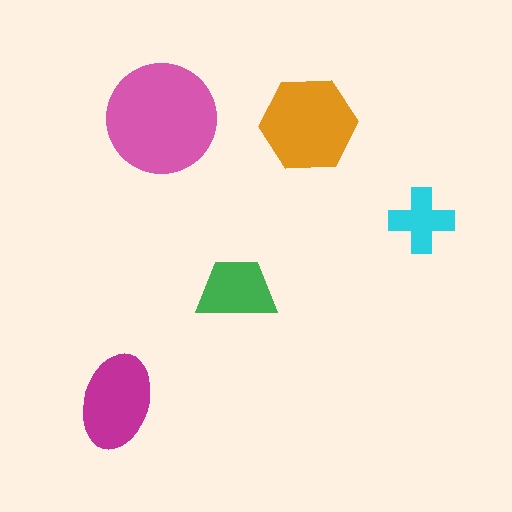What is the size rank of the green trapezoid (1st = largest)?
4th.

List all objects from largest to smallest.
The pink circle, the orange hexagon, the magenta ellipse, the green trapezoid, the cyan cross.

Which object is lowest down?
The magenta ellipse is bottommost.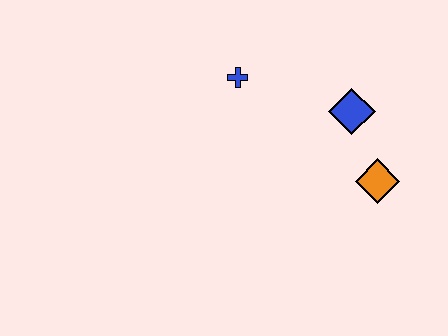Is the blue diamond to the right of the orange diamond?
No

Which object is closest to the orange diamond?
The blue diamond is closest to the orange diamond.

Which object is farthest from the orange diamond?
The blue cross is farthest from the orange diamond.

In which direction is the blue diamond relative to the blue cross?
The blue diamond is to the right of the blue cross.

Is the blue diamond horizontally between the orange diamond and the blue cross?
Yes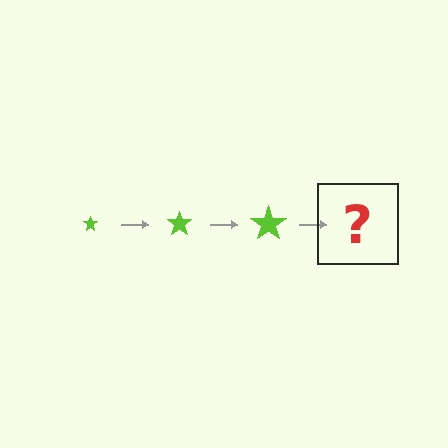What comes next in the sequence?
The next element should be a lime star, larger than the previous one.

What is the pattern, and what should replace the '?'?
The pattern is that the star gets progressively larger each step. The '?' should be a lime star, larger than the previous one.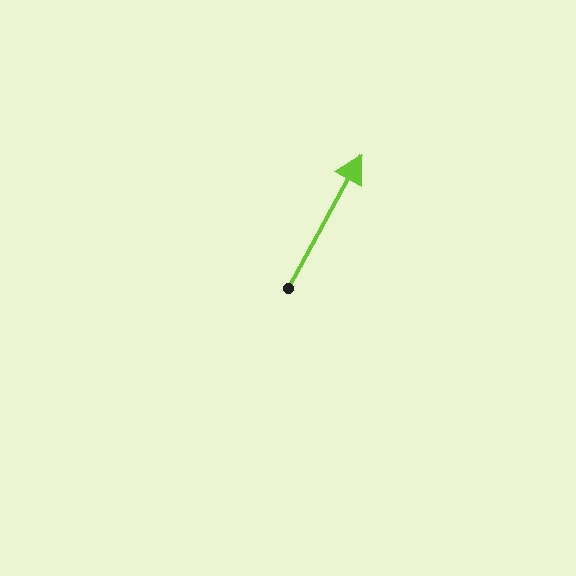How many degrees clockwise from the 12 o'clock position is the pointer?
Approximately 29 degrees.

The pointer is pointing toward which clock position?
Roughly 1 o'clock.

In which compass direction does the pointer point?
Northeast.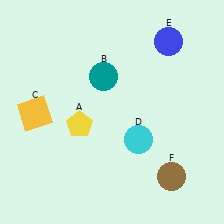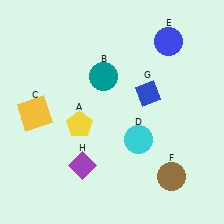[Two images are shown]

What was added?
A blue diamond (G), a purple diamond (H) were added in Image 2.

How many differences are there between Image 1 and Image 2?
There are 2 differences between the two images.